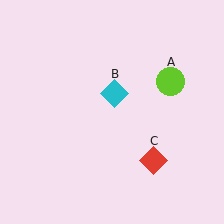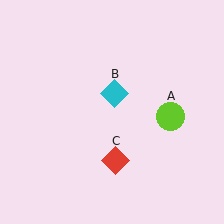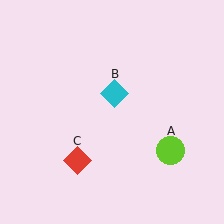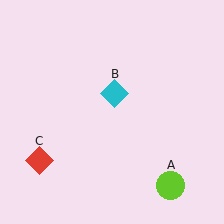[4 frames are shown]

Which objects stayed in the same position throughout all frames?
Cyan diamond (object B) remained stationary.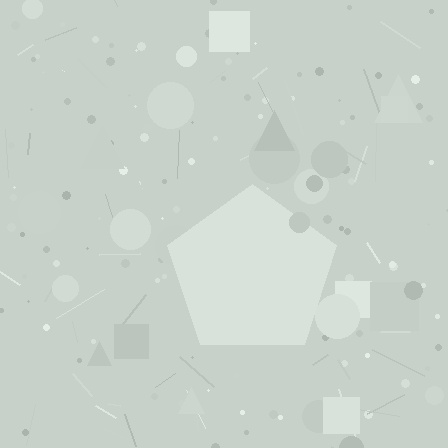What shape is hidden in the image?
A pentagon is hidden in the image.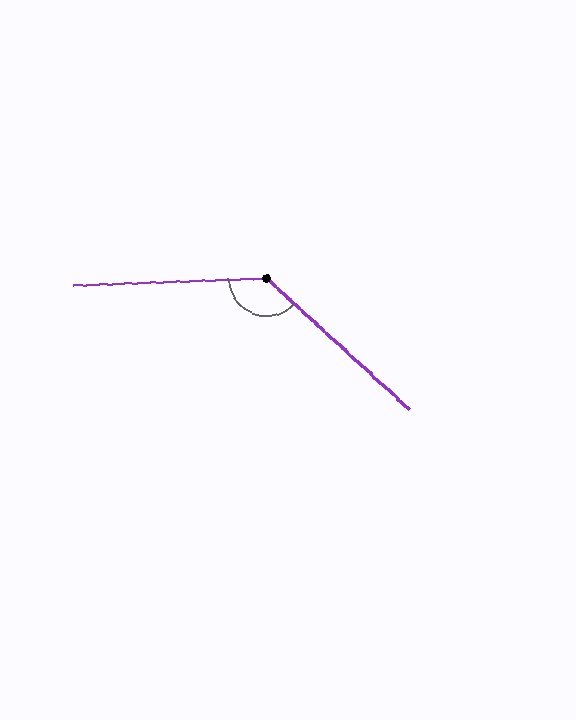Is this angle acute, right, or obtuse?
It is obtuse.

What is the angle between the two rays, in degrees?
Approximately 135 degrees.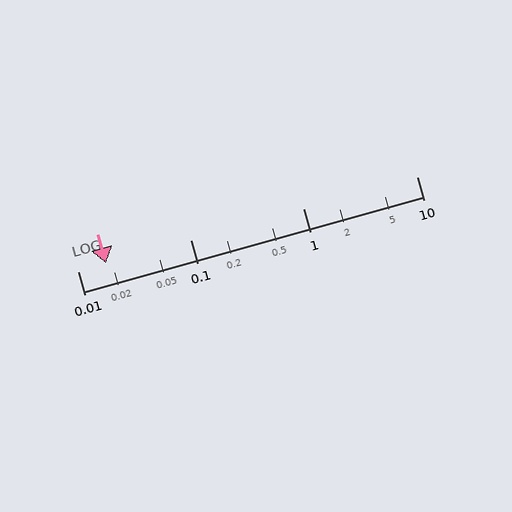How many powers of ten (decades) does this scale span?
The scale spans 3 decades, from 0.01 to 10.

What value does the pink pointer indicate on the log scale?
The pointer indicates approximately 0.018.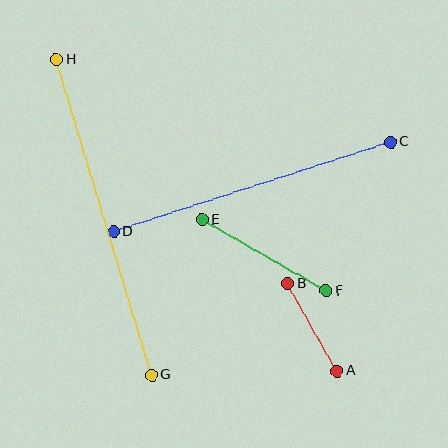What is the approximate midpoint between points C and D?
The midpoint is at approximately (252, 187) pixels.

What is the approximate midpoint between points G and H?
The midpoint is at approximately (104, 217) pixels.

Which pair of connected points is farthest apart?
Points G and H are farthest apart.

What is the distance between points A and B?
The distance is approximately 100 pixels.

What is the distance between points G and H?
The distance is approximately 329 pixels.